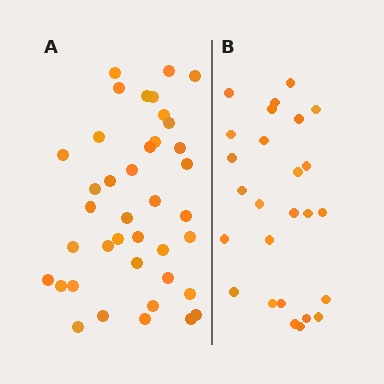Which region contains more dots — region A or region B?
Region A (the left region) has more dots.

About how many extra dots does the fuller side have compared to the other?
Region A has approximately 15 more dots than region B.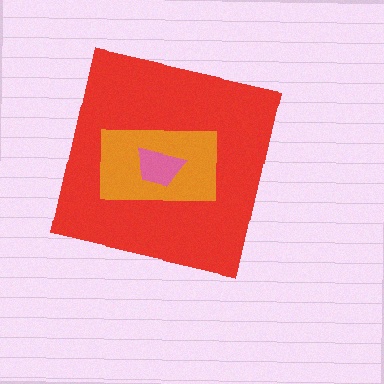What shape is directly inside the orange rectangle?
The pink trapezoid.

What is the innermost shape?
The pink trapezoid.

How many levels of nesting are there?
3.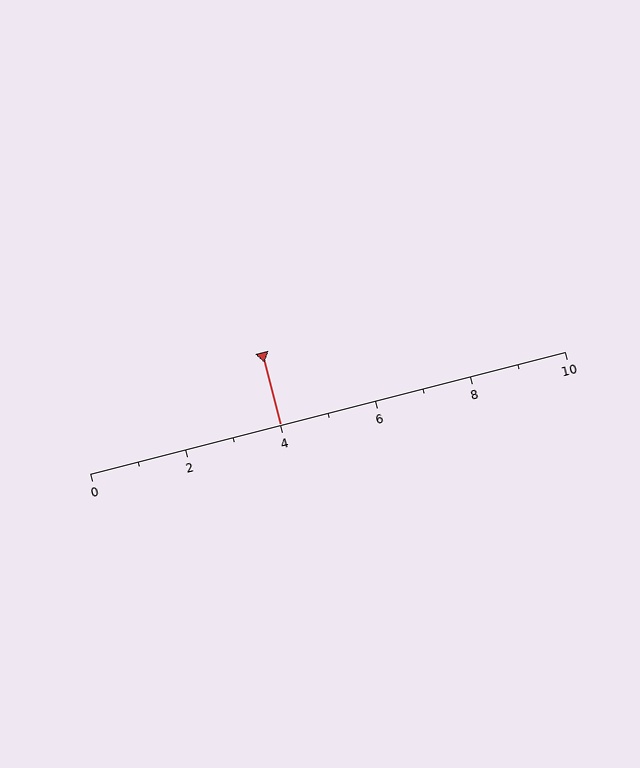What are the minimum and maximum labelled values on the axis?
The axis runs from 0 to 10.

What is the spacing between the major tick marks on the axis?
The major ticks are spaced 2 apart.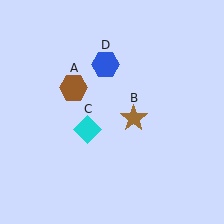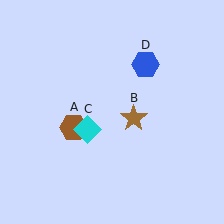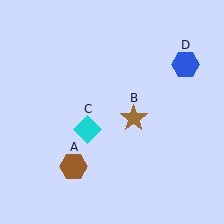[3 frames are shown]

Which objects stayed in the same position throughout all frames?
Brown star (object B) and cyan diamond (object C) remained stationary.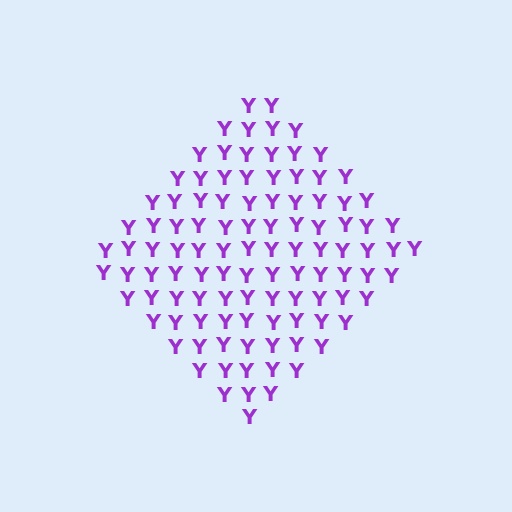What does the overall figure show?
The overall figure shows a diamond.